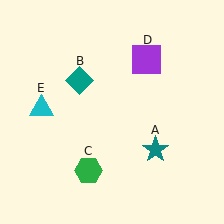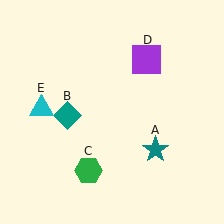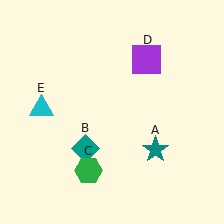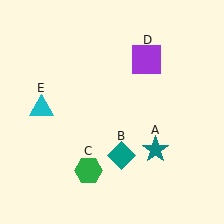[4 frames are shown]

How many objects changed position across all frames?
1 object changed position: teal diamond (object B).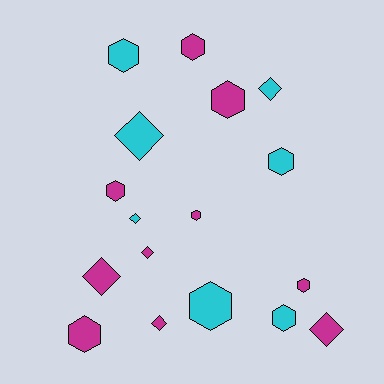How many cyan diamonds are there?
There are 3 cyan diamonds.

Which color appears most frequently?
Magenta, with 10 objects.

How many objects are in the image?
There are 17 objects.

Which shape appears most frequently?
Hexagon, with 10 objects.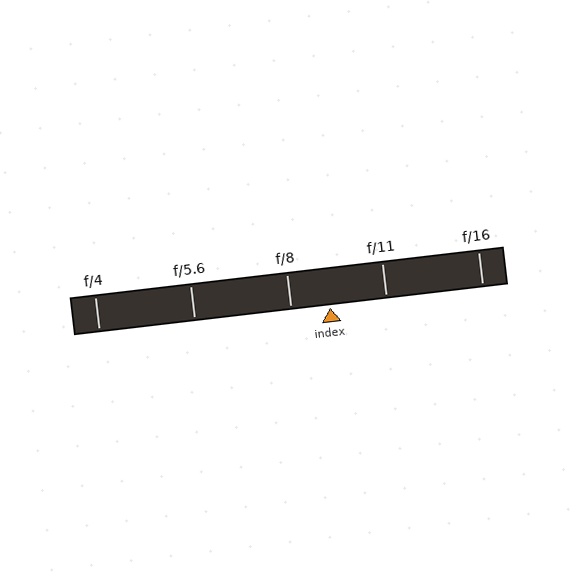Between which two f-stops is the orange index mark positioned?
The index mark is between f/8 and f/11.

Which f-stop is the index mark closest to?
The index mark is closest to f/8.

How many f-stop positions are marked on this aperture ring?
There are 5 f-stop positions marked.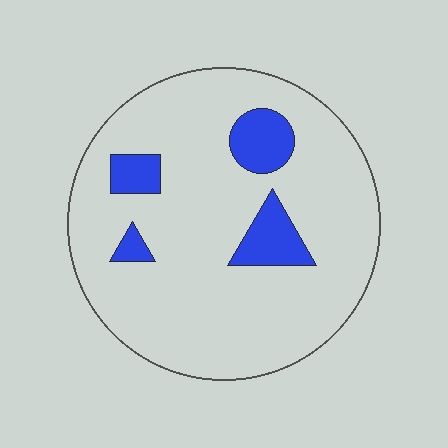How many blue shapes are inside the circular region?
4.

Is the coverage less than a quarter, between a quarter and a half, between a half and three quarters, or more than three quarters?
Less than a quarter.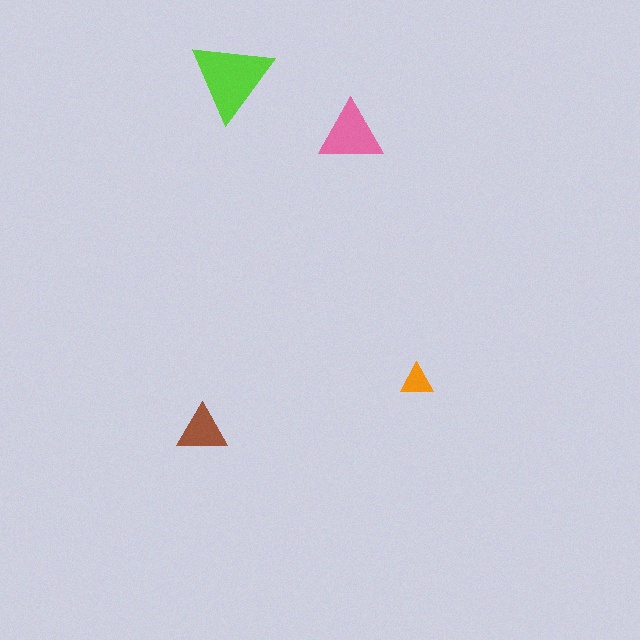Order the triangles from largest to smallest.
the lime one, the pink one, the brown one, the orange one.